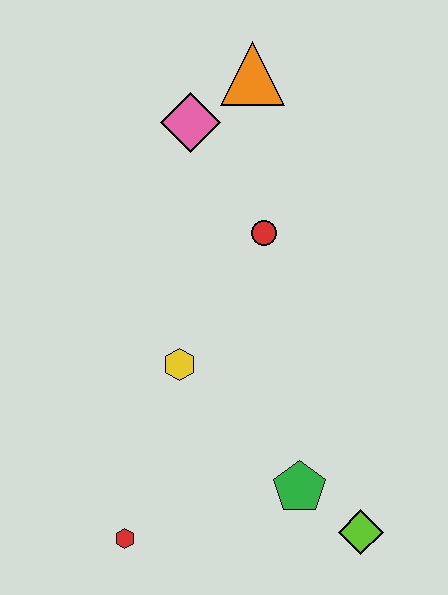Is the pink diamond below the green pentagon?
No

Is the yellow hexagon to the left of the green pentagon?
Yes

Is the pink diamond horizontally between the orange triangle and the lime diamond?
No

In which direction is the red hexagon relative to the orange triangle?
The red hexagon is below the orange triangle.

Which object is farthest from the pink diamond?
The lime diamond is farthest from the pink diamond.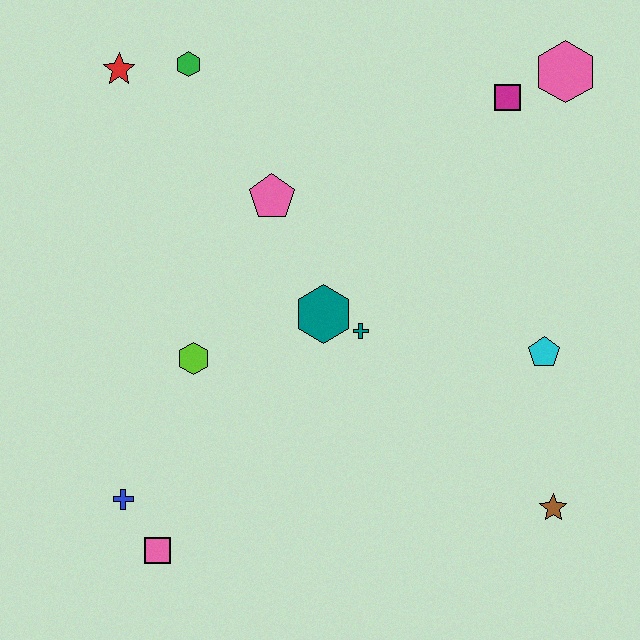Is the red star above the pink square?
Yes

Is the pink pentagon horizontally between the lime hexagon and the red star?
No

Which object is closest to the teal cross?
The teal hexagon is closest to the teal cross.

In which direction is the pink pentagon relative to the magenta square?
The pink pentagon is to the left of the magenta square.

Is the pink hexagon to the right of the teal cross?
Yes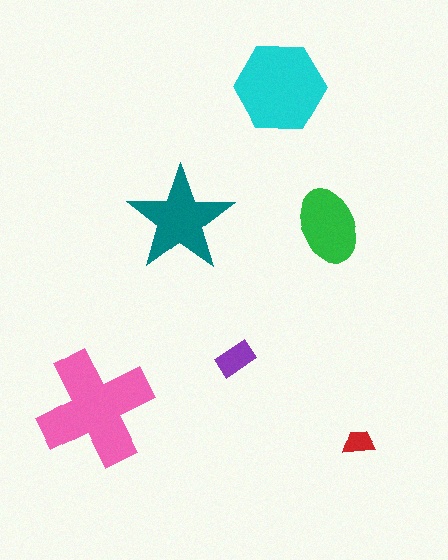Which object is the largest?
The pink cross.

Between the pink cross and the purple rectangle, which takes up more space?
The pink cross.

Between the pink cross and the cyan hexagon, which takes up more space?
The pink cross.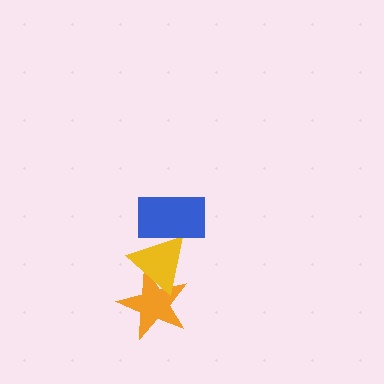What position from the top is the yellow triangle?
The yellow triangle is 2nd from the top.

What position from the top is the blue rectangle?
The blue rectangle is 1st from the top.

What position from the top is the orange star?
The orange star is 3rd from the top.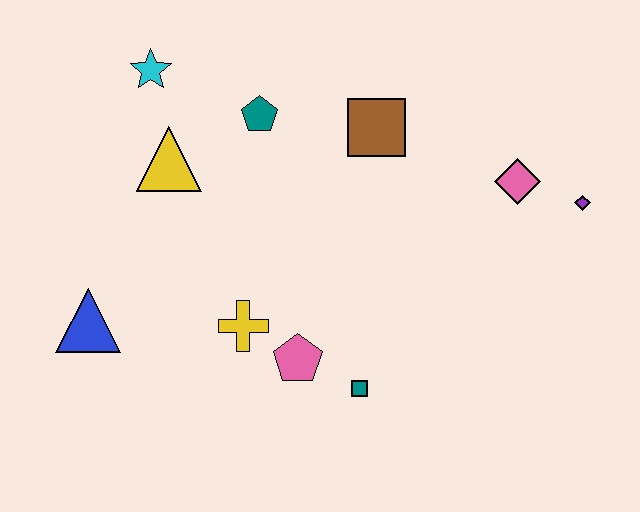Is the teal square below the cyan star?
Yes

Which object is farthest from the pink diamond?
The blue triangle is farthest from the pink diamond.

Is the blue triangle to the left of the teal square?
Yes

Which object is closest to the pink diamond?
The purple diamond is closest to the pink diamond.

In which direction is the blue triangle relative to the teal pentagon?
The blue triangle is below the teal pentagon.